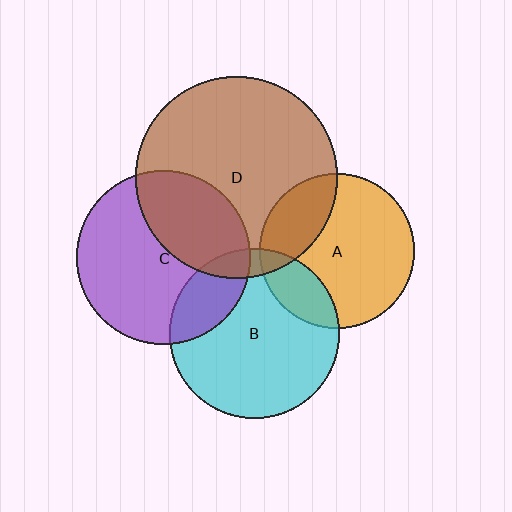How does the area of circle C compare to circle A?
Approximately 1.3 times.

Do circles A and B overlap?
Yes.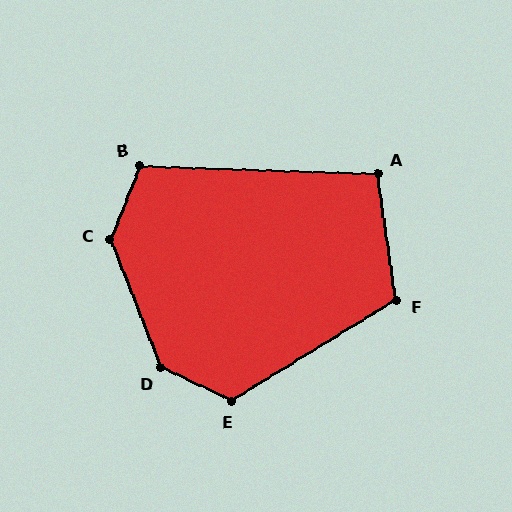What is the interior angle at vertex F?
Approximately 113 degrees (obtuse).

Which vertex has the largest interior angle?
D, at approximately 136 degrees.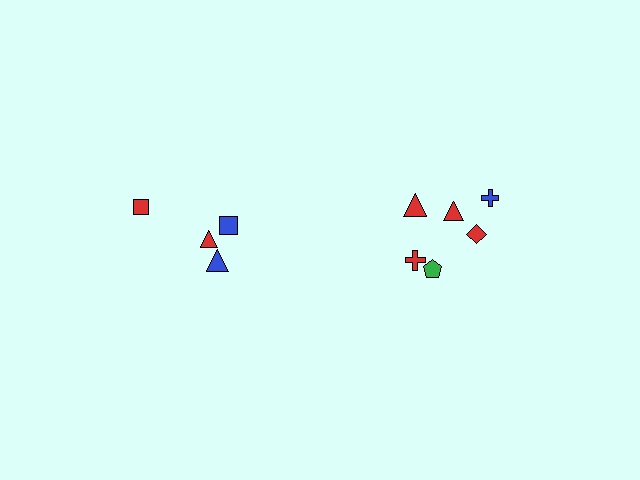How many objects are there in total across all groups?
There are 10 objects.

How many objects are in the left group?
There are 4 objects.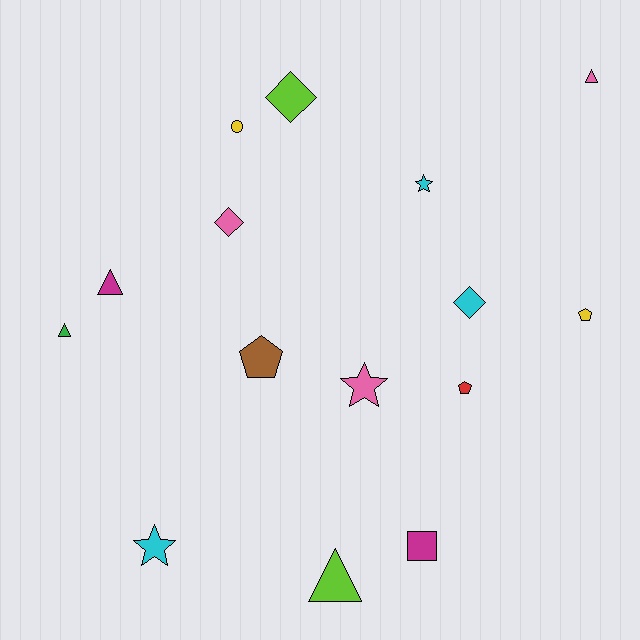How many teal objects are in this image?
There are no teal objects.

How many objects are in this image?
There are 15 objects.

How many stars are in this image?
There are 3 stars.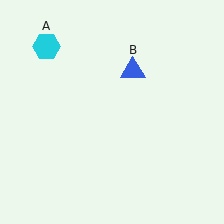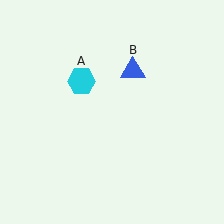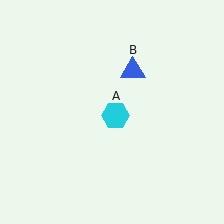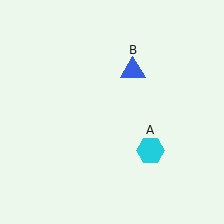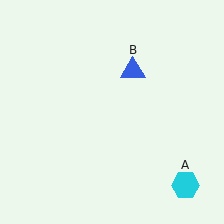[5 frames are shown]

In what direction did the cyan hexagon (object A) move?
The cyan hexagon (object A) moved down and to the right.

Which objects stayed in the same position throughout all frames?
Blue triangle (object B) remained stationary.